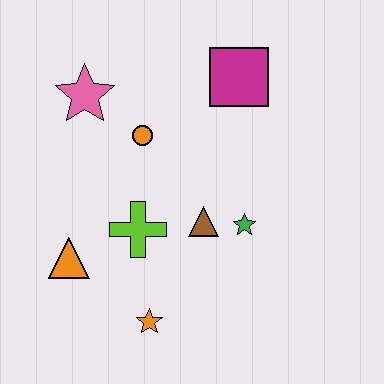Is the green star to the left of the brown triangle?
No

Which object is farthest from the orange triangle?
The magenta square is farthest from the orange triangle.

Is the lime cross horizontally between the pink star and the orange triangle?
No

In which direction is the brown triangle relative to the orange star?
The brown triangle is above the orange star.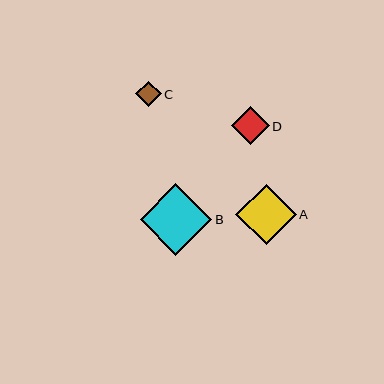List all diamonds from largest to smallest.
From largest to smallest: B, A, D, C.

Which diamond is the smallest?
Diamond C is the smallest with a size of approximately 25 pixels.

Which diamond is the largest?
Diamond B is the largest with a size of approximately 71 pixels.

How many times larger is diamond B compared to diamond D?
Diamond B is approximately 1.9 times the size of diamond D.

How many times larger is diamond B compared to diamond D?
Diamond B is approximately 1.9 times the size of diamond D.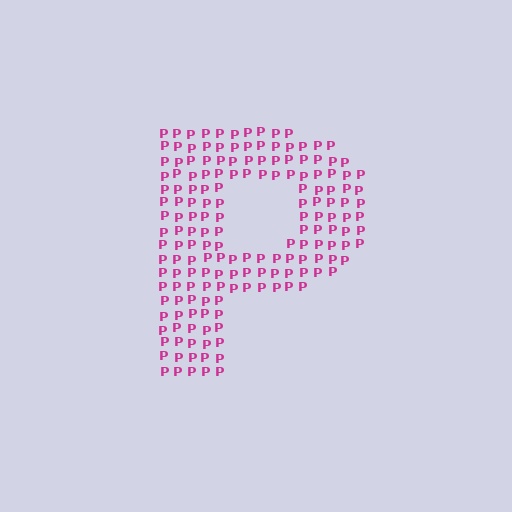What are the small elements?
The small elements are letter P's.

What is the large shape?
The large shape is the letter P.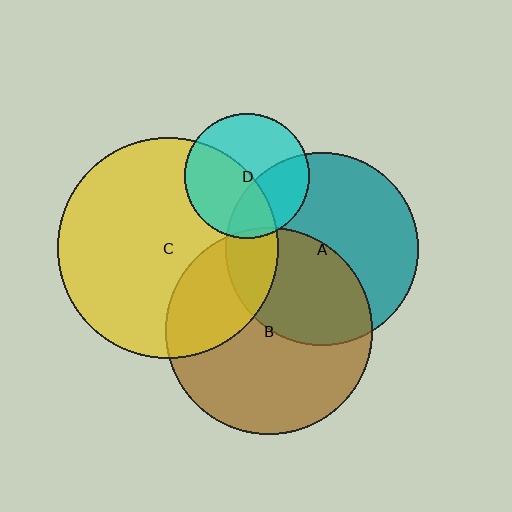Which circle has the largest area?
Circle C (yellow).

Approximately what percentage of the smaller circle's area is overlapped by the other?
Approximately 45%.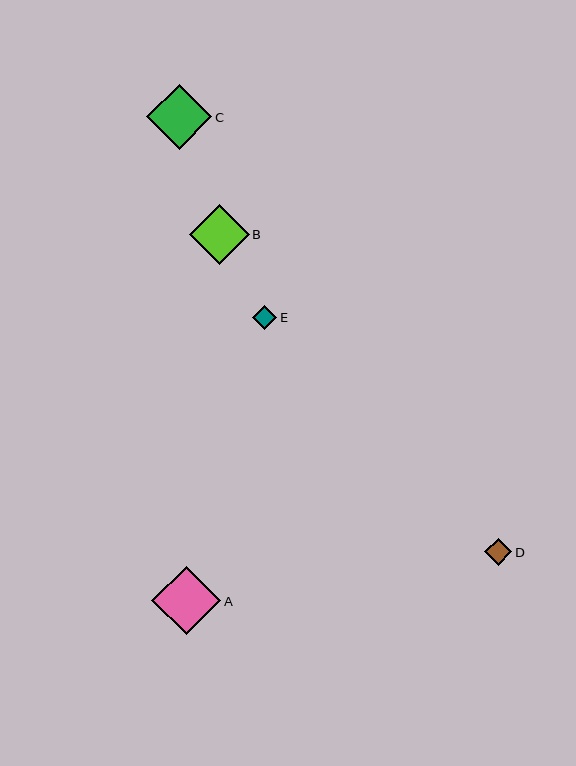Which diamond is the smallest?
Diamond E is the smallest with a size of approximately 24 pixels.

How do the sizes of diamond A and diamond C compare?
Diamond A and diamond C are approximately the same size.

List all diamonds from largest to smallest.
From largest to smallest: A, C, B, D, E.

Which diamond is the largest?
Diamond A is the largest with a size of approximately 69 pixels.